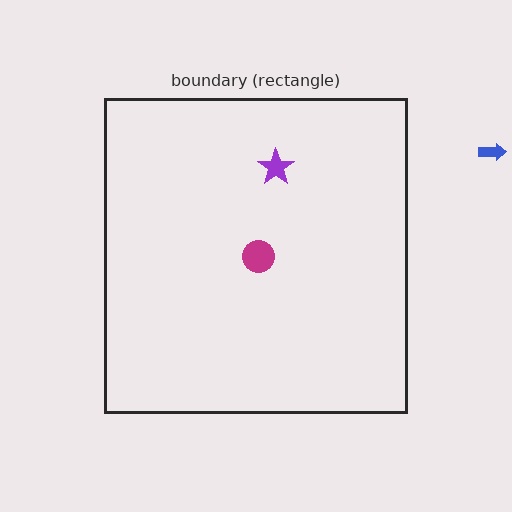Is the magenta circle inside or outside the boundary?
Inside.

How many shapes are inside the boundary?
2 inside, 1 outside.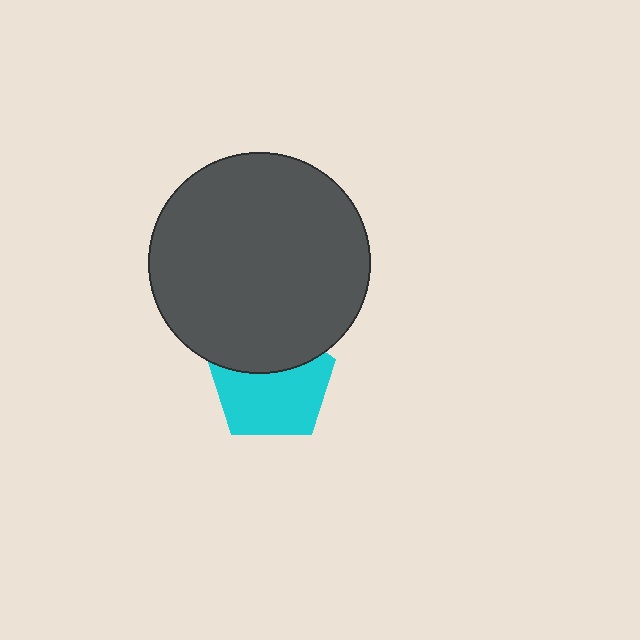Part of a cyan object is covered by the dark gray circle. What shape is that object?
It is a pentagon.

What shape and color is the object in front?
The object in front is a dark gray circle.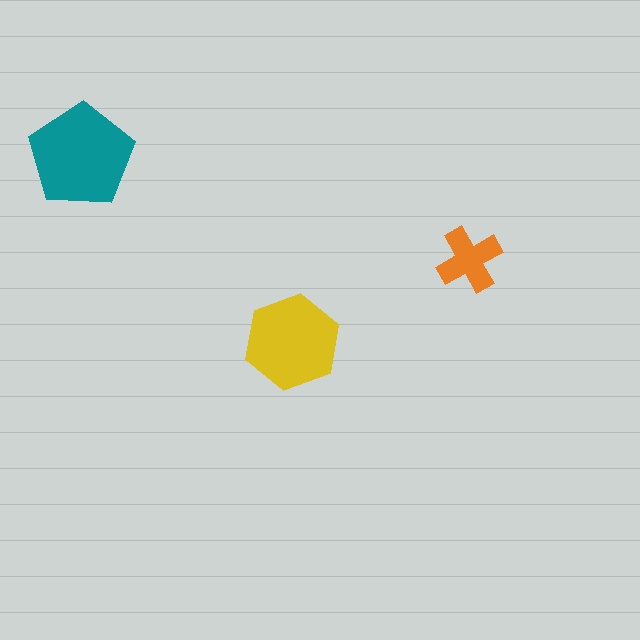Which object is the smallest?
The orange cross.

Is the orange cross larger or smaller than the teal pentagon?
Smaller.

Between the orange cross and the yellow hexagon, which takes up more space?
The yellow hexagon.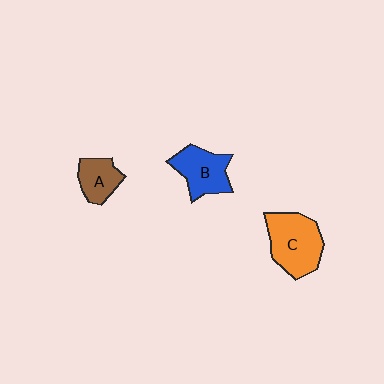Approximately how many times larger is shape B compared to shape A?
Approximately 1.4 times.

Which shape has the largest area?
Shape C (orange).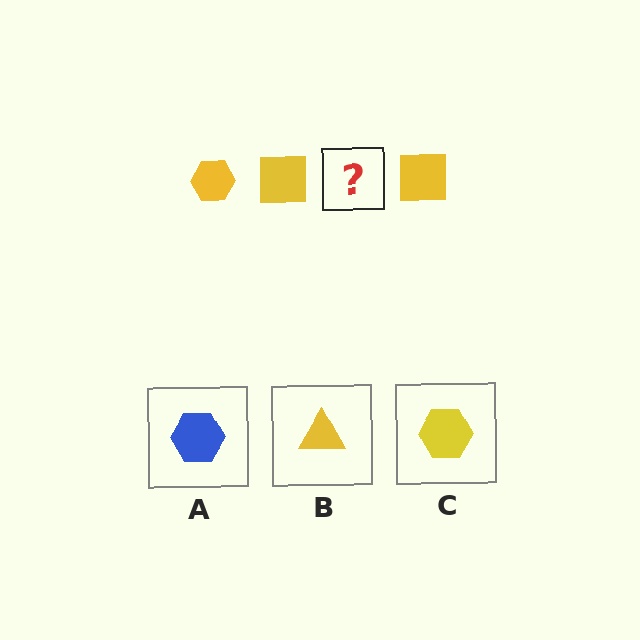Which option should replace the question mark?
Option C.